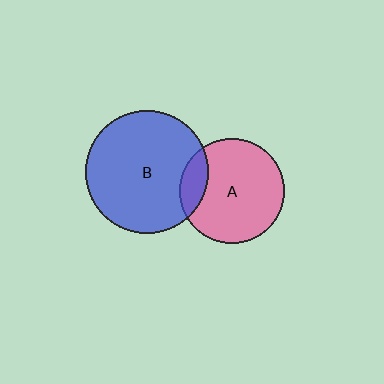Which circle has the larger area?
Circle B (blue).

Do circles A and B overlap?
Yes.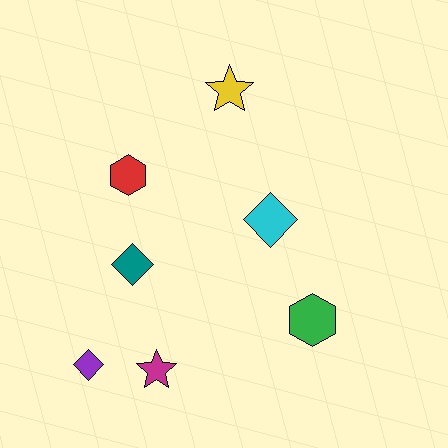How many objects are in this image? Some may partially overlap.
There are 7 objects.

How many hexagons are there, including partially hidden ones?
There are 2 hexagons.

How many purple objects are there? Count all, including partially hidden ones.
There is 1 purple object.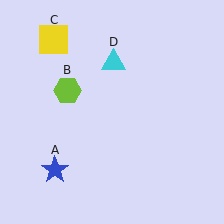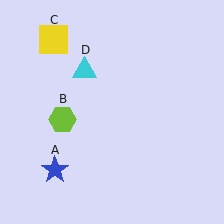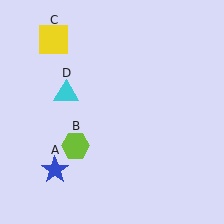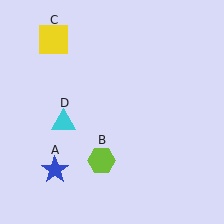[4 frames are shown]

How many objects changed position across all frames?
2 objects changed position: lime hexagon (object B), cyan triangle (object D).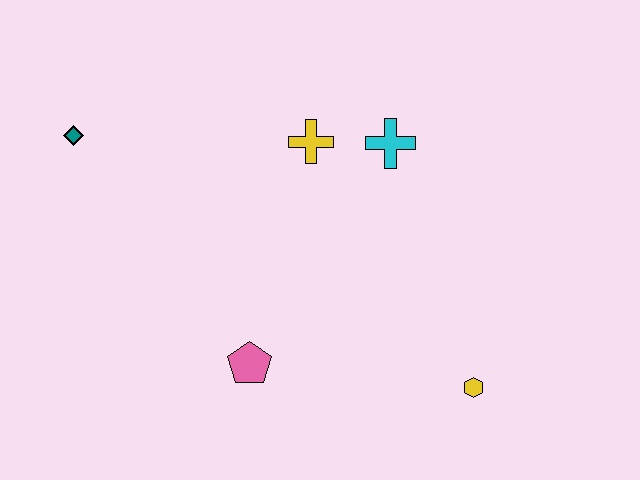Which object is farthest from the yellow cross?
The yellow hexagon is farthest from the yellow cross.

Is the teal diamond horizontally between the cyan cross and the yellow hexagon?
No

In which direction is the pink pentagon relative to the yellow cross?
The pink pentagon is below the yellow cross.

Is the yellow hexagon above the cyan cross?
No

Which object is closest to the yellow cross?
The cyan cross is closest to the yellow cross.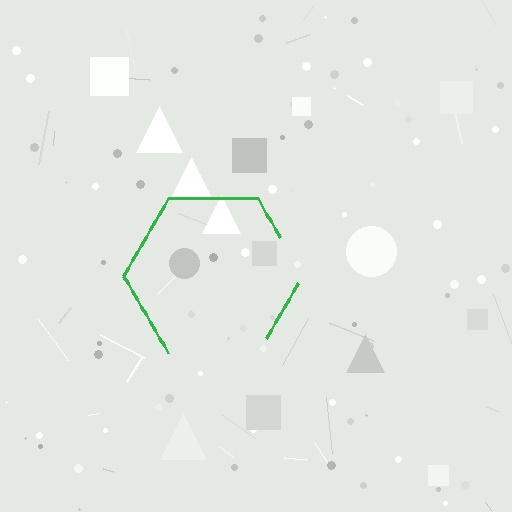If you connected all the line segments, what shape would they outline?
They would outline a hexagon.